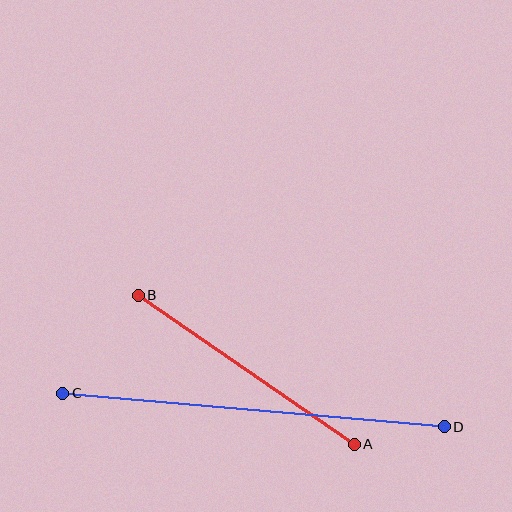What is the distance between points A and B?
The distance is approximately 263 pixels.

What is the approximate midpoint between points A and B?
The midpoint is at approximately (246, 370) pixels.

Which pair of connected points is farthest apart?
Points C and D are farthest apart.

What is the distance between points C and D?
The distance is approximately 383 pixels.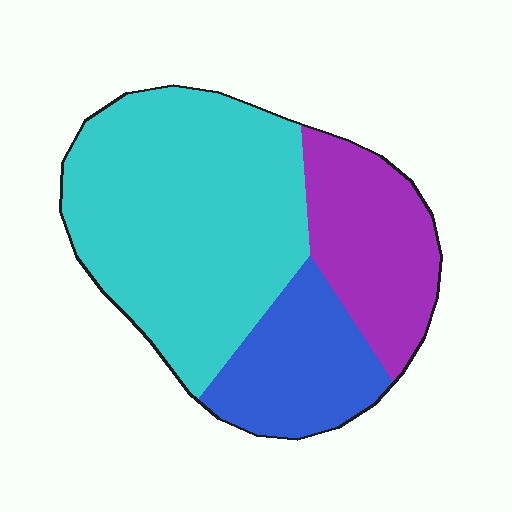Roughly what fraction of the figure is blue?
Blue takes up about one fifth (1/5) of the figure.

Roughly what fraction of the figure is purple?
Purple takes up between a sixth and a third of the figure.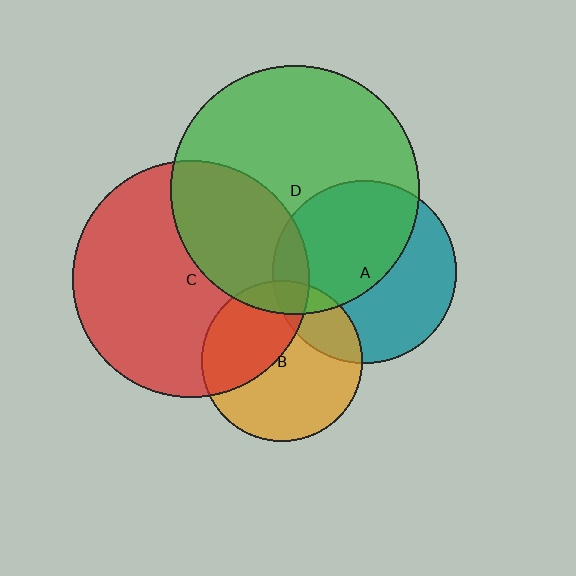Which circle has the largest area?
Circle D (green).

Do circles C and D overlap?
Yes.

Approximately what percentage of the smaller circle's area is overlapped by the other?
Approximately 35%.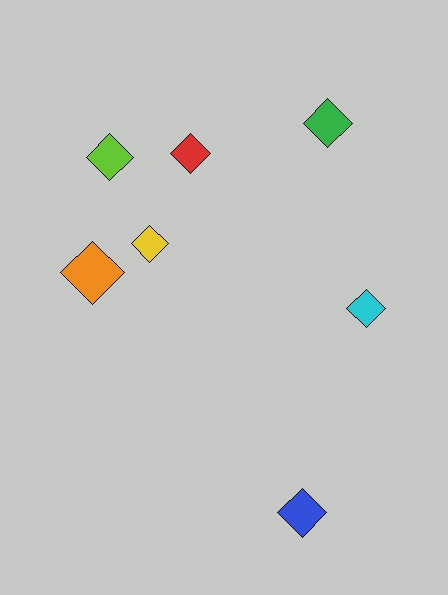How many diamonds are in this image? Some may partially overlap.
There are 7 diamonds.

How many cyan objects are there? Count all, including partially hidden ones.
There is 1 cyan object.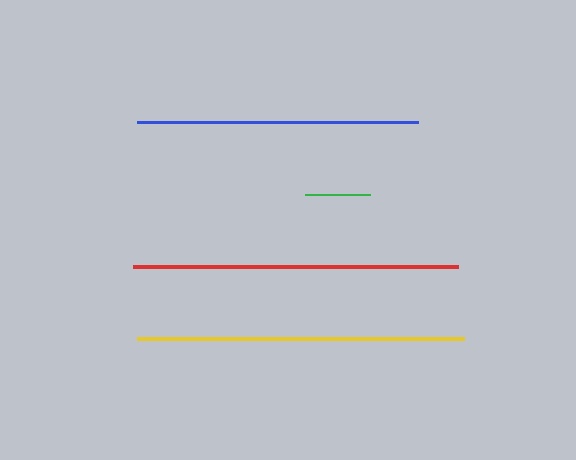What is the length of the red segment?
The red segment is approximately 325 pixels long.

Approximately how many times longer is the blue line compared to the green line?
The blue line is approximately 4.3 times the length of the green line.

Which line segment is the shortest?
The green line is the shortest at approximately 65 pixels.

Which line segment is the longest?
The yellow line is the longest at approximately 328 pixels.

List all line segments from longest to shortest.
From longest to shortest: yellow, red, blue, green.